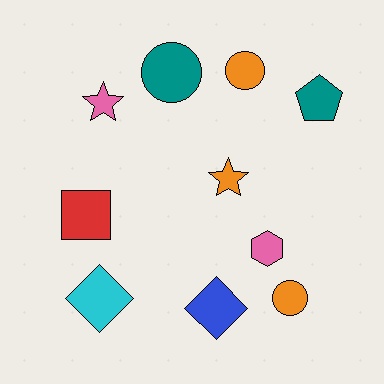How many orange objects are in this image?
There are 3 orange objects.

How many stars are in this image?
There are 2 stars.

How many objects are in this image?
There are 10 objects.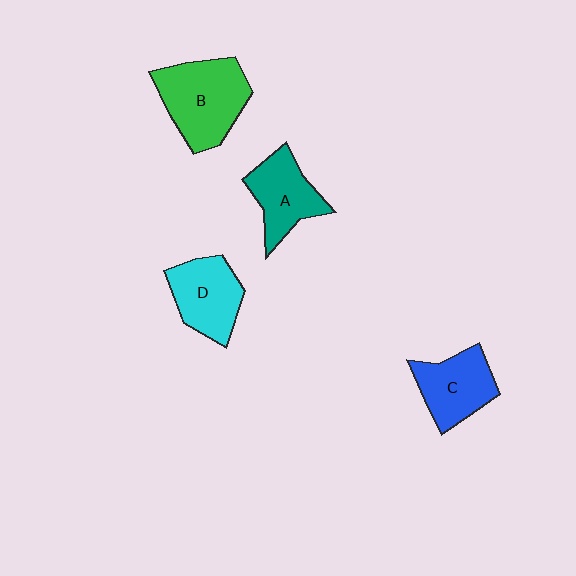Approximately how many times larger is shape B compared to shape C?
Approximately 1.4 times.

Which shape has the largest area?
Shape B (green).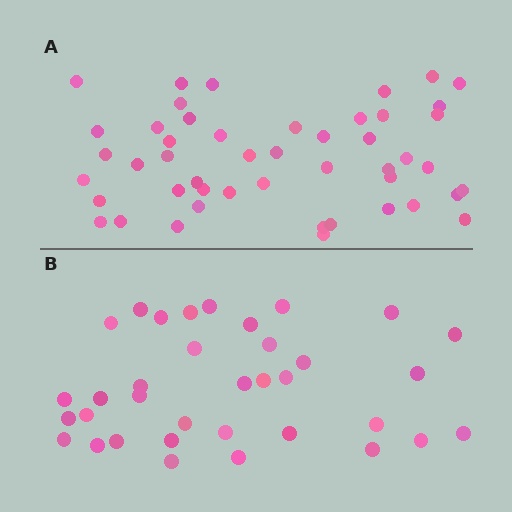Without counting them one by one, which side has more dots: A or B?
Region A (the top region) has more dots.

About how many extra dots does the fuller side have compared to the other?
Region A has approximately 15 more dots than region B.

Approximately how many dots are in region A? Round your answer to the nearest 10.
About 50 dots. (The exact count is 48, which rounds to 50.)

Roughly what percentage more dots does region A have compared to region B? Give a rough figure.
About 35% more.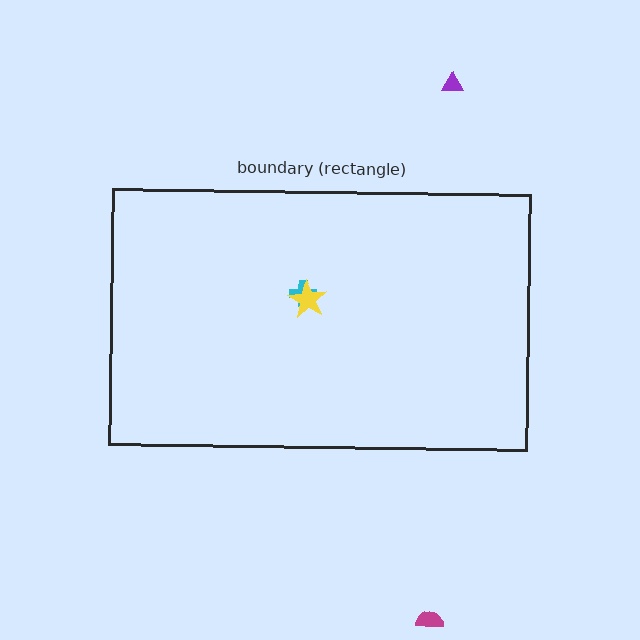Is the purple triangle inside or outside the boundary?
Outside.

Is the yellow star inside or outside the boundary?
Inside.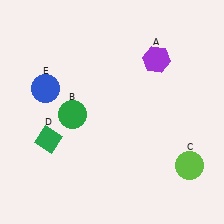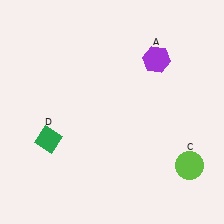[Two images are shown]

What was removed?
The blue circle (E), the green circle (B) were removed in Image 2.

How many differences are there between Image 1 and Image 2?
There are 2 differences between the two images.